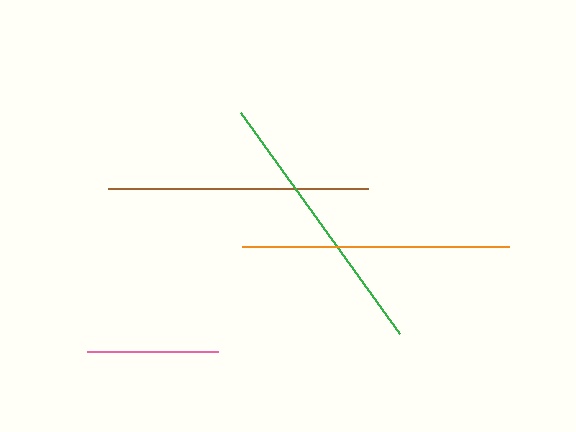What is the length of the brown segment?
The brown segment is approximately 260 pixels long.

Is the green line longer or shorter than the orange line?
The green line is longer than the orange line.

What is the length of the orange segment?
The orange segment is approximately 267 pixels long.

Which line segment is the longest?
The green line is the longest at approximately 272 pixels.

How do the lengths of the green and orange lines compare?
The green and orange lines are approximately the same length.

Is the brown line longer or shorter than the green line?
The green line is longer than the brown line.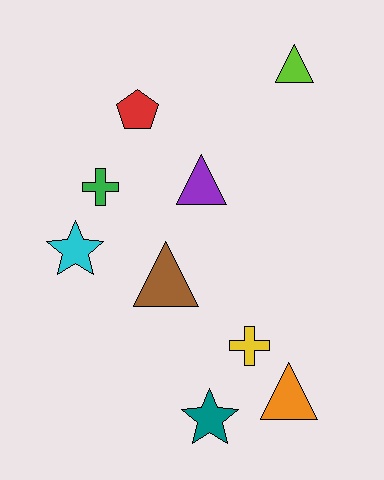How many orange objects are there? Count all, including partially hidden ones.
There is 1 orange object.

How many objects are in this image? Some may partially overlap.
There are 9 objects.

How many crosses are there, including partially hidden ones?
There are 2 crosses.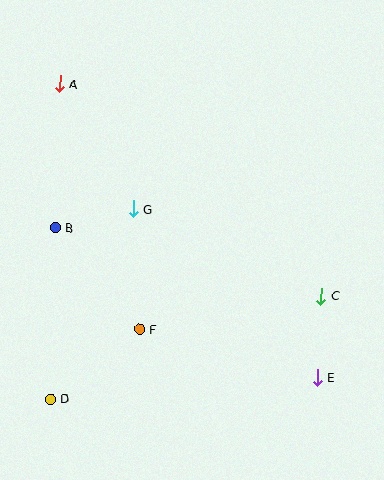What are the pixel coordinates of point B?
Point B is at (56, 228).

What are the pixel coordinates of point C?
Point C is at (321, 296).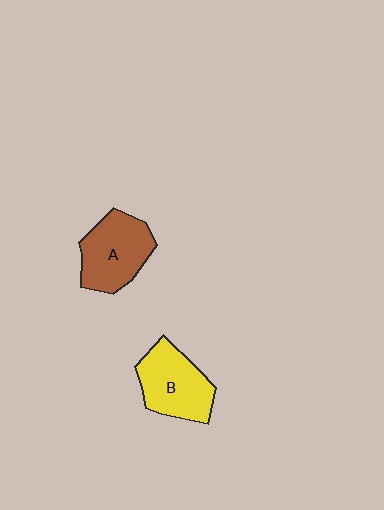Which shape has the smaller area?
Shape B (yellow).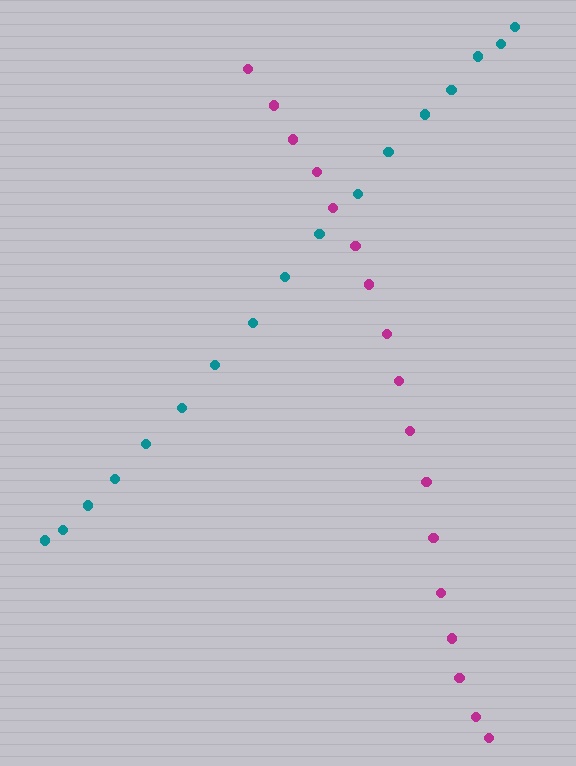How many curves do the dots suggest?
There are 2 distinct paths.